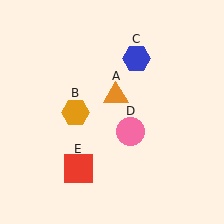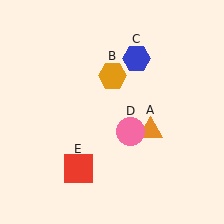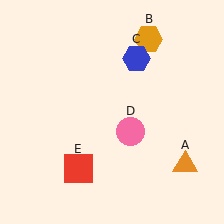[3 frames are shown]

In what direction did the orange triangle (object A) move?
The orange triangle (object A) moved down and to the right.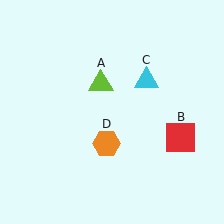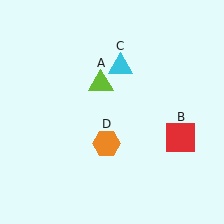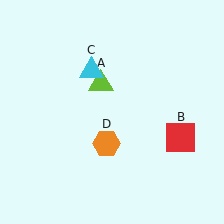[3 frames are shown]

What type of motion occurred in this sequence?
The cyan triangle (object C) rotated counterclockwise around the center of the scene.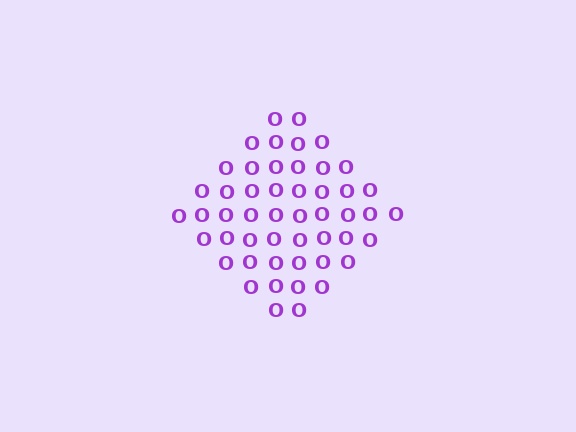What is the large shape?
The large shape is a diamond.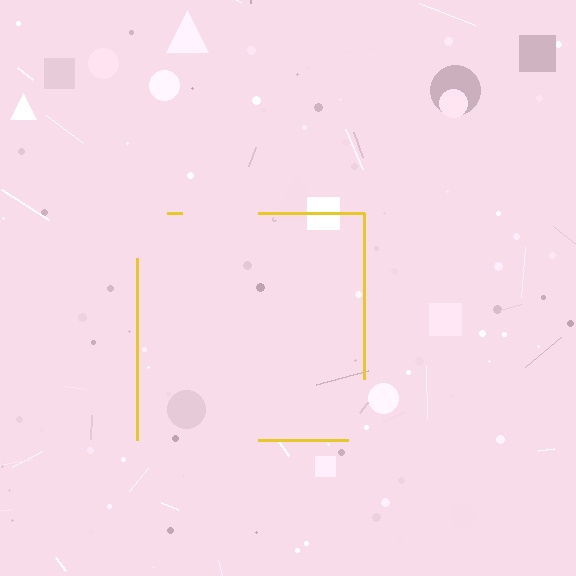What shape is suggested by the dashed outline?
The dashed outline suggests a square.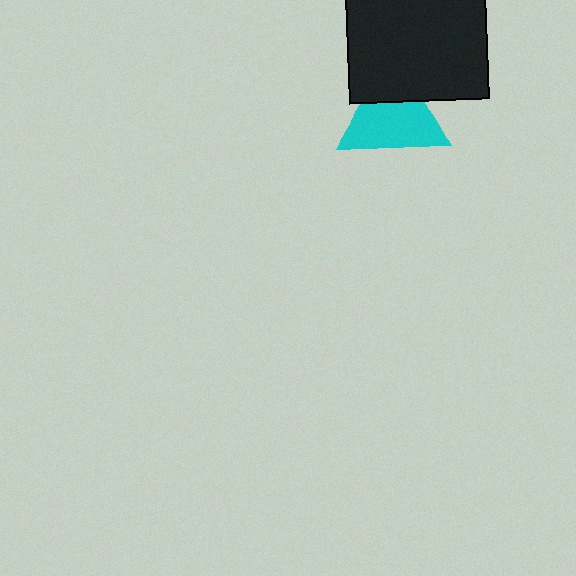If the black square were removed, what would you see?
You would see the complete cyan triangle.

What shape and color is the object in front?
The object in front is a black square.